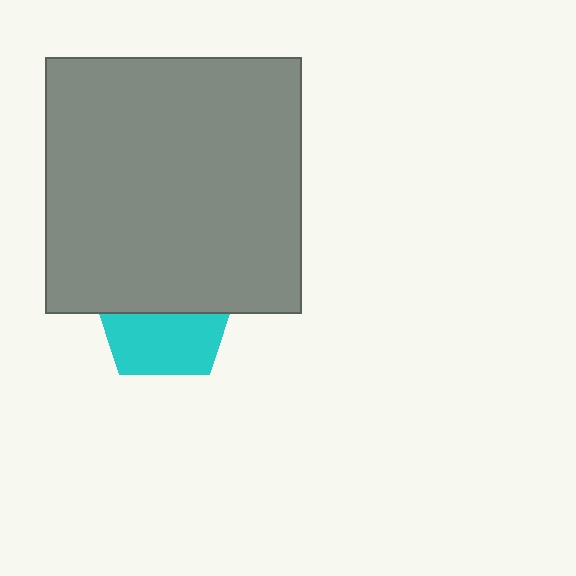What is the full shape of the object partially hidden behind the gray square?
The partially hidden object is a cyan pentagon.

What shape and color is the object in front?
The object in front is a gray square.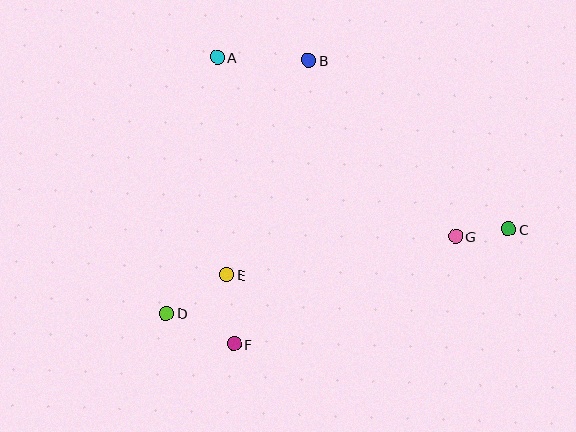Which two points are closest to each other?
Points C and G are closest to each other.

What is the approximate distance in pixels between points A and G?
The distance between A and G is approximately 298 pixels.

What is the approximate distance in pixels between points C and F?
The distance between C and F is approximately 297 pixels.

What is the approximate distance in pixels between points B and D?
The distance between B and D is approximately 290 pixels.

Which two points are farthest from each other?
Points C and D are farthest from each other.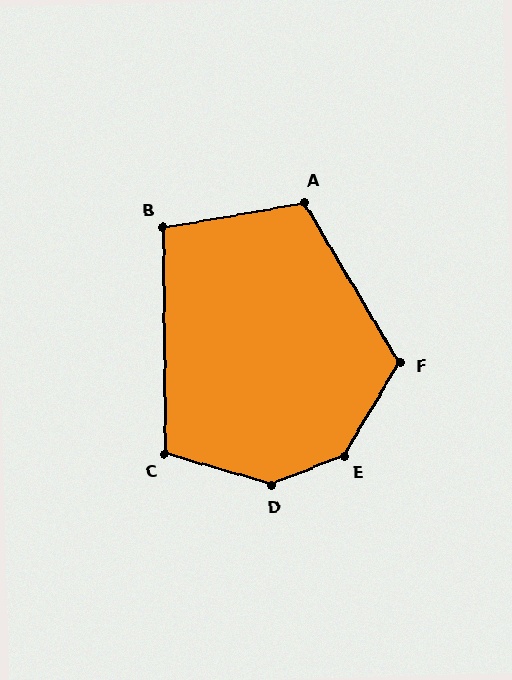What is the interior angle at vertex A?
Approximately 111 degrees (obtuse).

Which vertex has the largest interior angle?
E, at approximately 142 degrees.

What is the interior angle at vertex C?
Approximately 107 degrees (obtuse).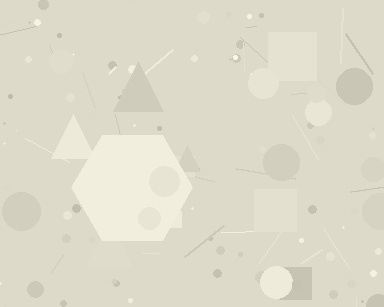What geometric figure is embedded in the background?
A hexagon is embedded in the background.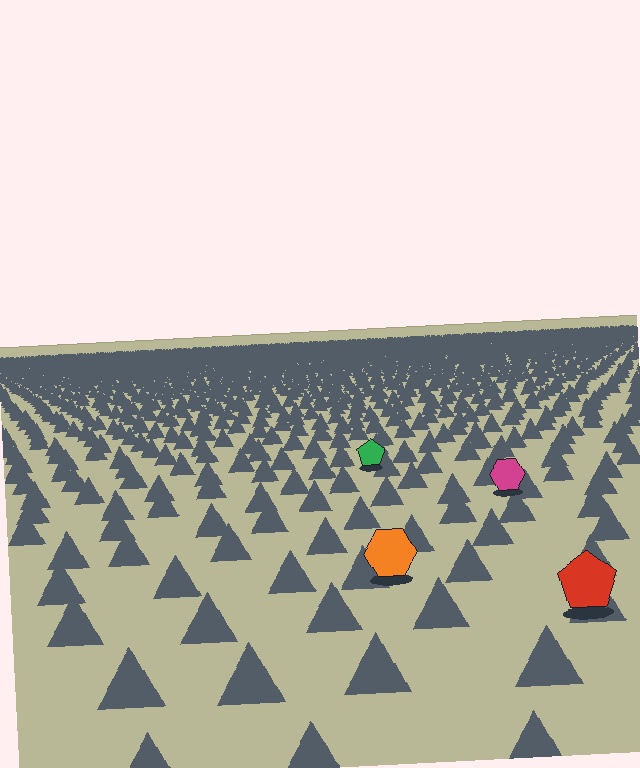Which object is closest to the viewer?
The red pentagon is closest. The texture marks near it are larger and more spread out.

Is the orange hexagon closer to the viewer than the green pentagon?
Yes. The orange hexagon is closer — you can tell from the texture gradient: the ground texture is coarser near it.